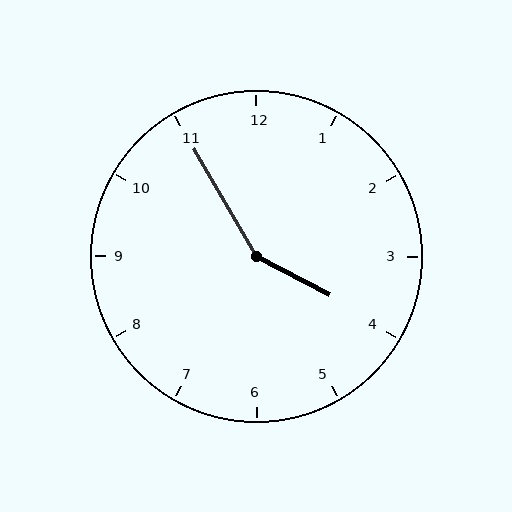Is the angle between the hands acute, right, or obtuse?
It is obtuse.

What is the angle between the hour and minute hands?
Approximately 148 degrees.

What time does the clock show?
3:55.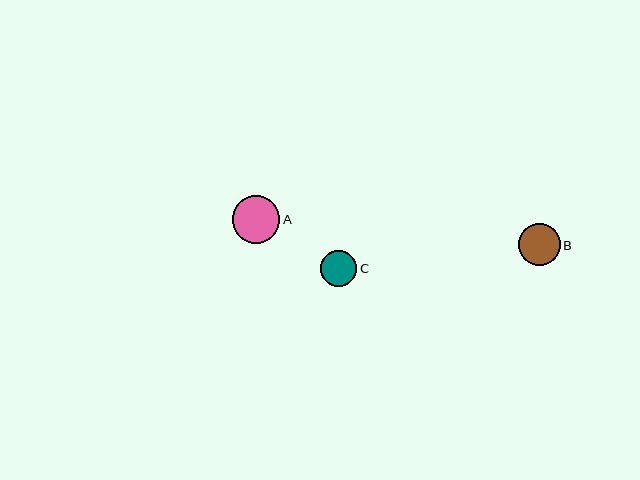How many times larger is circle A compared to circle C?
Circle A is approximately 1.3 times the size of circle C.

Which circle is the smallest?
Circle C is the smallest with a size of approximately 36 pixels.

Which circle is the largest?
Circle A is the largest with a size of approximately 48 pixels.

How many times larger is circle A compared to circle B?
Circle A is approximately 1.1 times the size of circle B.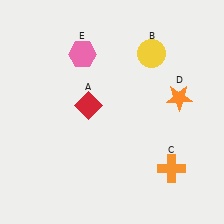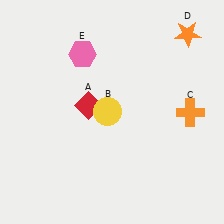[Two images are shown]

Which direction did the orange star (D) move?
The orange star (D) moved up.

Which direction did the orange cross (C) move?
The orange cross (C) moved up.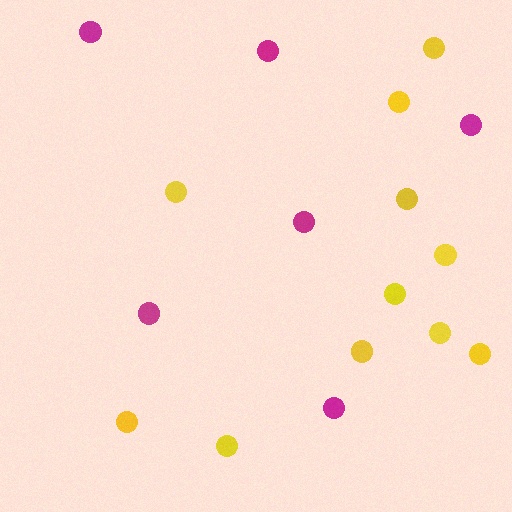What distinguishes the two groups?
There are 2 groups: one group of yellow circles (11) and one group of magenta circles (6).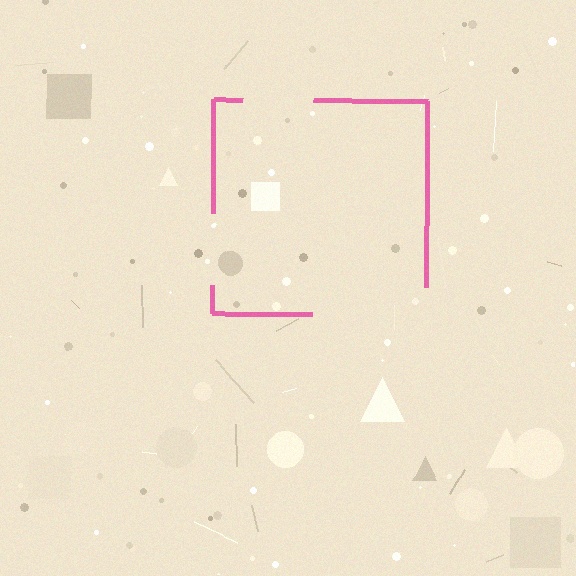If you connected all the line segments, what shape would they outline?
They would outline a square.